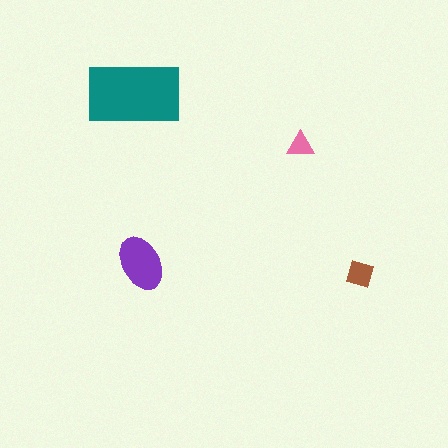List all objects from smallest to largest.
The pink triangle, the brown diamond, the purple ellipse, the teal rectangle.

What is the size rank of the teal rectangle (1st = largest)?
1st.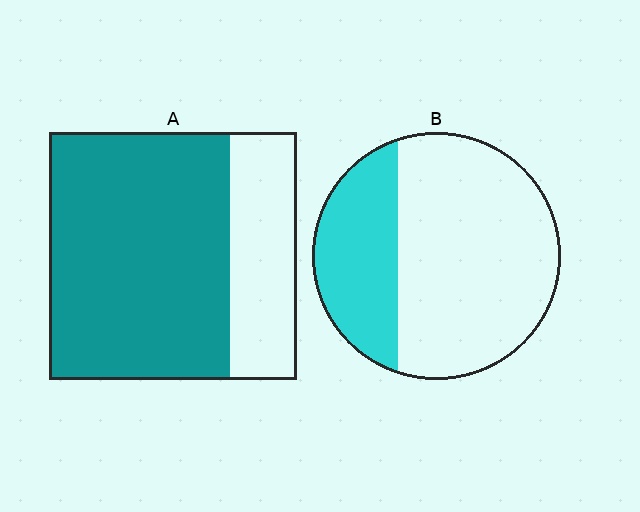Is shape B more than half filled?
No.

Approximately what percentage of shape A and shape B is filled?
A is approximately 75% and B is approximately 30%.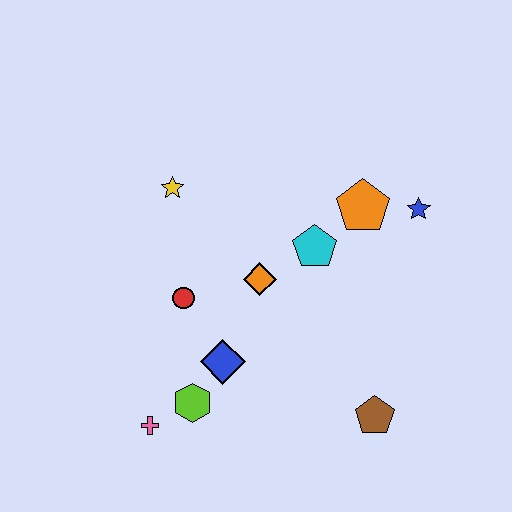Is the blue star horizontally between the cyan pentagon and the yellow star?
No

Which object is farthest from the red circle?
The blue star is farthest from the red circle.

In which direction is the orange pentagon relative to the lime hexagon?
The orange pentagon is above the lime hexagon.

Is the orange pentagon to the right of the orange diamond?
Yes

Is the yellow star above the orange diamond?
Yes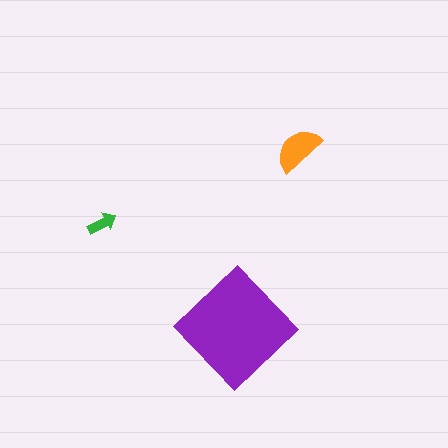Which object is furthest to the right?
The orange semicircle is rightmost.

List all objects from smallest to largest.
The green arrow, the orange semicircle, the purple diamond.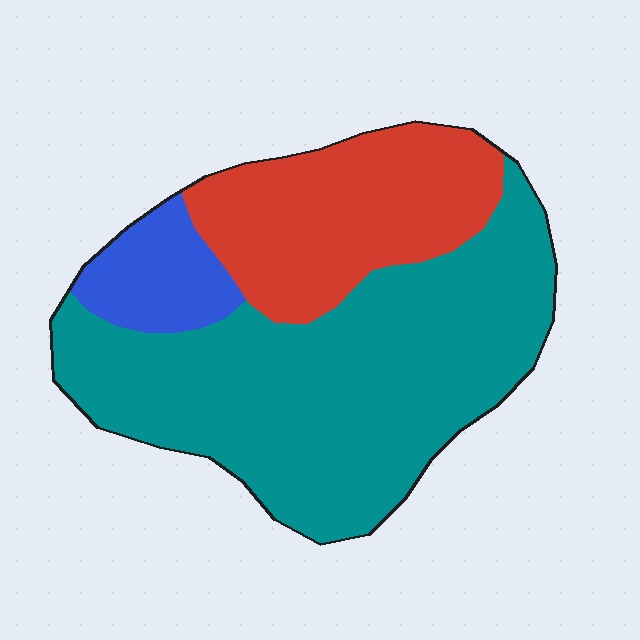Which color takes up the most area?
Teal, at roughly 60%.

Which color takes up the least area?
Blue, at roughly 10%.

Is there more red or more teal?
Teal.